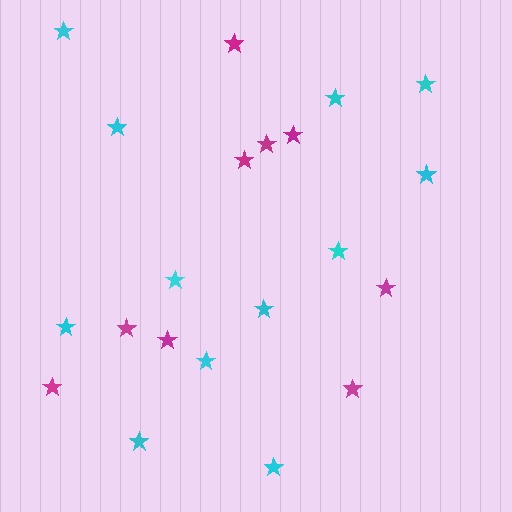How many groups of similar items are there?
There are 2 groups: one group of cyan stars (12) and one group of magenta stars (9).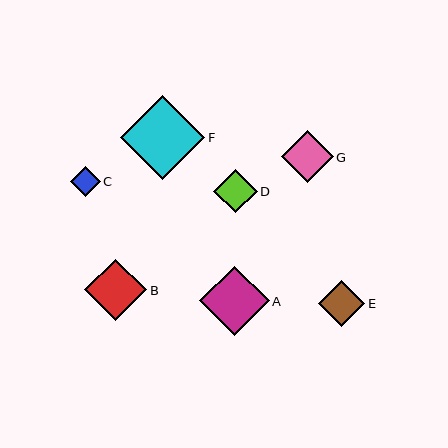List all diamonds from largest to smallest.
From largest to smallest: F, A, B, G, E, D, C.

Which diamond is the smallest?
Diamond C is the smallest with a size of approximately 29 pixels.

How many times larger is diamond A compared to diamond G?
Diamond A is approximately 1.3 times the size of diamond G.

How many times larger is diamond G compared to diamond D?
Diamond G is approximately 1.2 times the size of diamond D.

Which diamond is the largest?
Diamond F is the largest with a size of approximately 85 pixels.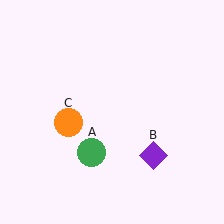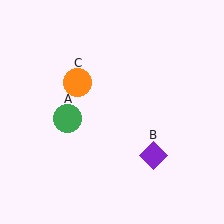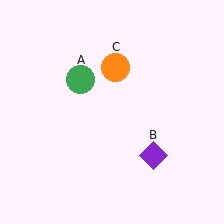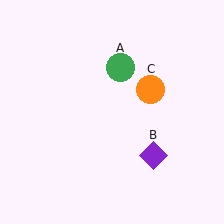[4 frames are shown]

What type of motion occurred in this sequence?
The green circle (object A), orange circle (object C) rotated clockwise around the center of the scene.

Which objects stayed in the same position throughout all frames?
Purple diamond (object B) remained stationary.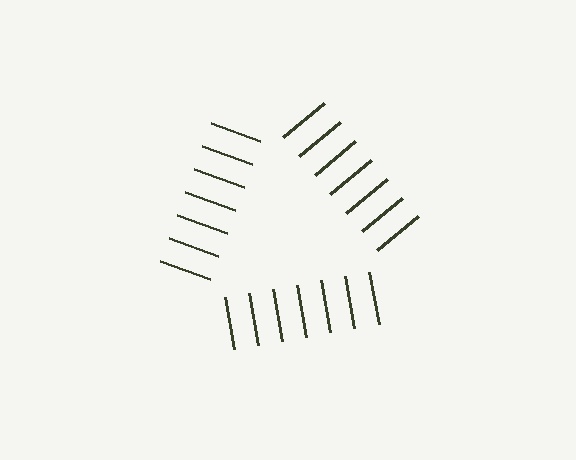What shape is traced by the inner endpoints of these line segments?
An illusory triangle — the line segments terminate on its edges but no continuous stroke is drawn.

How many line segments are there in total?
21 — 7 along each of the 3 edges.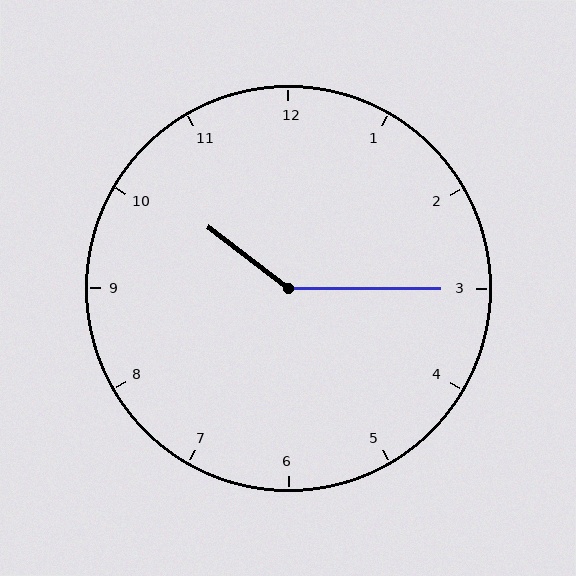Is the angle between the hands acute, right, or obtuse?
It is obtuse.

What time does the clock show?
10:15.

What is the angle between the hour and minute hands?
Approximately 142 degrees.